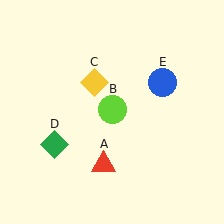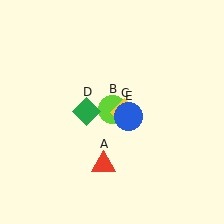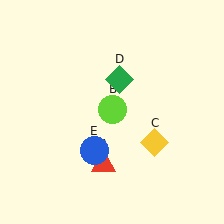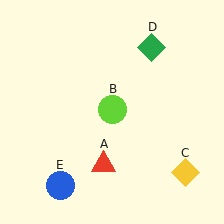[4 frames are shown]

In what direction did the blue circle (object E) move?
The blue circle (object E) moved down and to the left.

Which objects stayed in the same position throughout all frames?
Red triangle (object A) and lime circle (object B) remained stationary.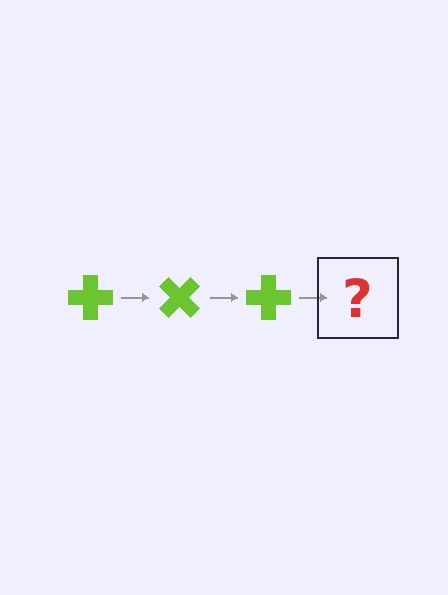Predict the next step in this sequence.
The next step is a lime cross rotated 135 degrees.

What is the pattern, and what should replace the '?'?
The pattern is that the cross rotates 45 degrees each step. The '?' should be a lime cross rotated 135 degrees.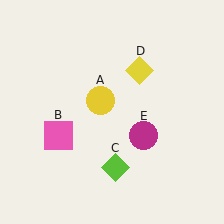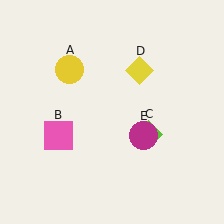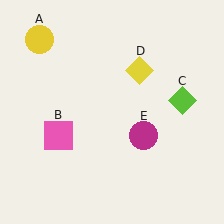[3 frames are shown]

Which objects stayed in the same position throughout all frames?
Pink square (object B) and yellow diamond (object D) and magenta circle (object E) remained stationary.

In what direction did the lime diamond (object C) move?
The lime diamond (object C) moved up and to the right.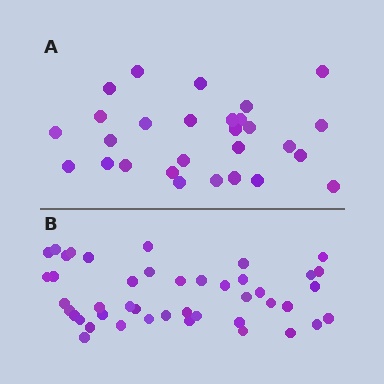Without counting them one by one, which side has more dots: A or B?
Region B (the bottom region) has more dots.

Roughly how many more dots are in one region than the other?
Region B has approximately 15 more dots than region A.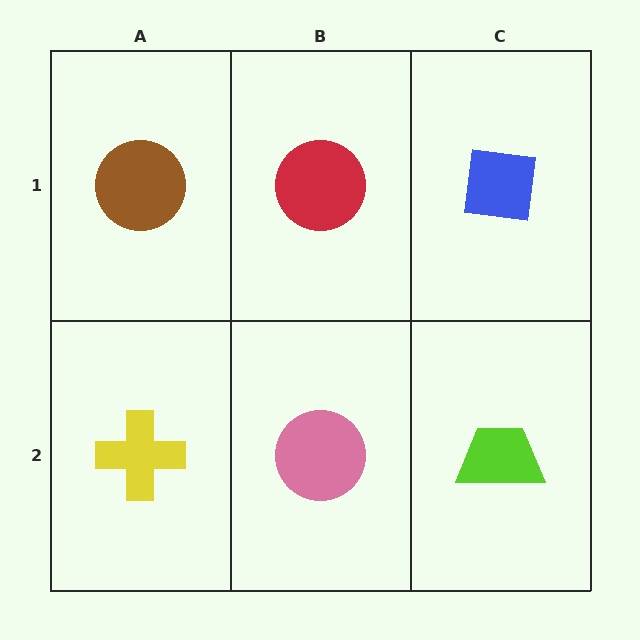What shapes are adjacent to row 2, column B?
A red circle (row 1, column B), a yellow cross (row 2, column A), a lime trapezoid (row 2, column C).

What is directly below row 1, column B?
A pink circle.